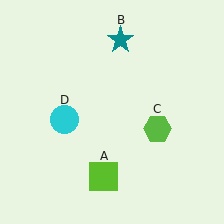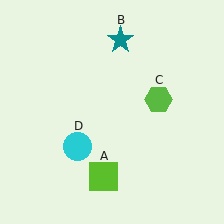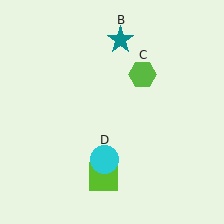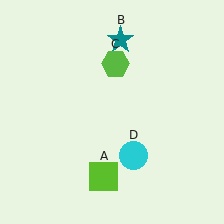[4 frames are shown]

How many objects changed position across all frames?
2 objects changed position: lime hexagon (object C), cyan circle (object D).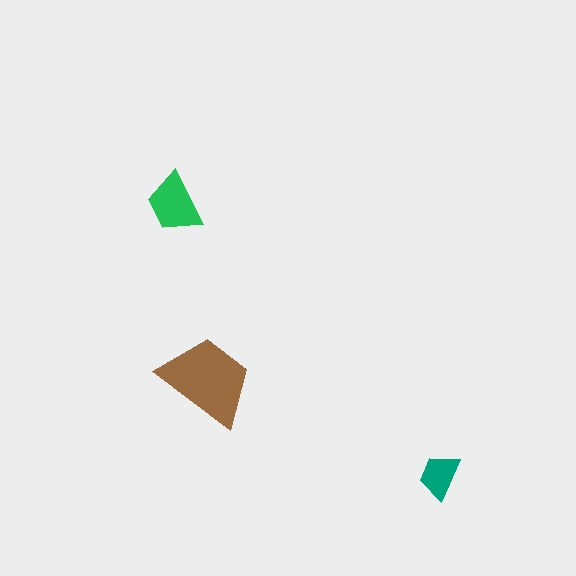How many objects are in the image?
There are 3 objects in the image.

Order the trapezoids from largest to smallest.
the brown one, the green one, the teal one.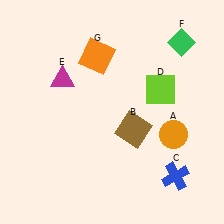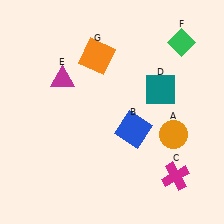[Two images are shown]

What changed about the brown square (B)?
In Image 1, B is brown. In Image 2, it changed to blue.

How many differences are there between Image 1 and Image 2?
There are 3 differences between the two images.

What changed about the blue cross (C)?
In Image 1, C is blue. In Image 2, it changed to magenta.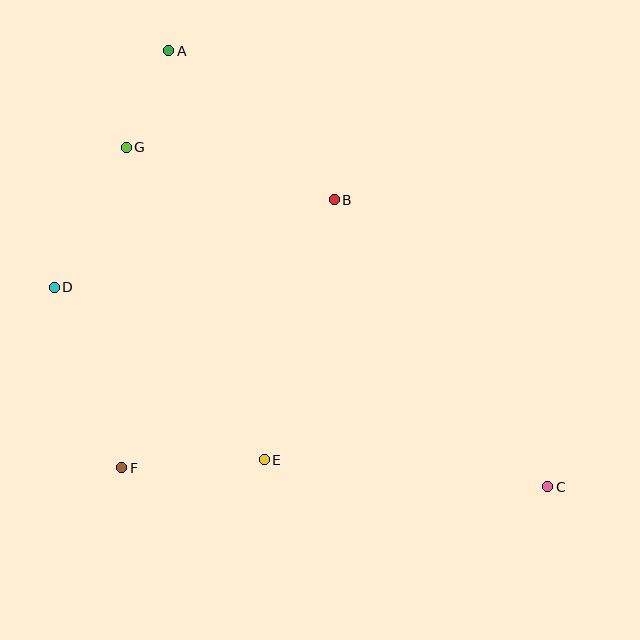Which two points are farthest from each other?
Points A and C are farthest from each other.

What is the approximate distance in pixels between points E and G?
The distance between E and G is approximately 342 pixels.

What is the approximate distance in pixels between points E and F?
The distance between E and F is approximately 143 pixels.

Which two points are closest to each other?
Points A and G are closest to each other.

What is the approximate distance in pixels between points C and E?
The distance between C and E is approximately 285 pixels.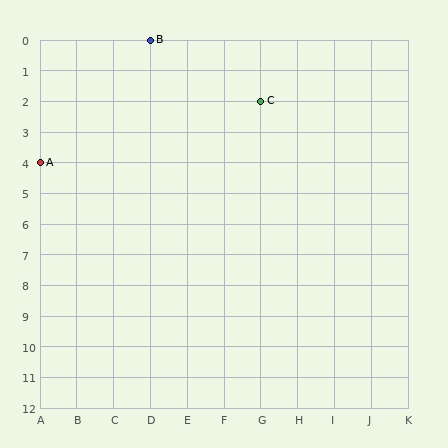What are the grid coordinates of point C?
Point C is at grid coordinates (G, 2).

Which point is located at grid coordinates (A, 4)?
Point A is at (A, 4).